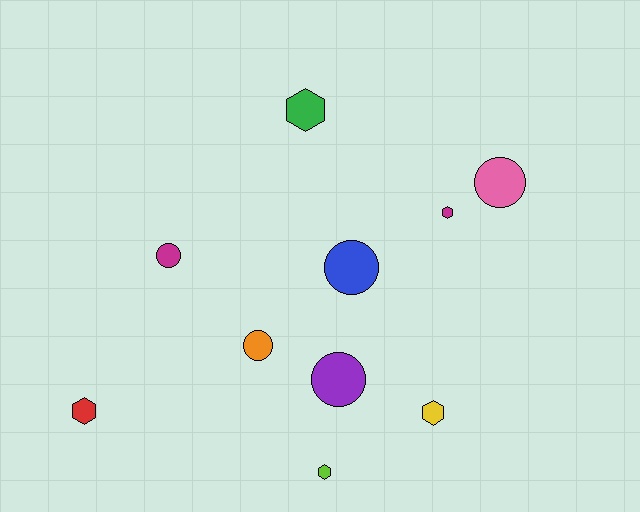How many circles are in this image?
There are 5 circles.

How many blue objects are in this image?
There is 1 blue object.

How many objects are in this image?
There are 10 objects.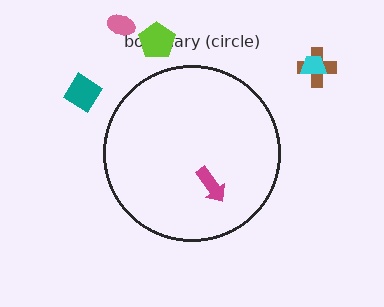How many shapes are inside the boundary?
1 inside, 5 outside.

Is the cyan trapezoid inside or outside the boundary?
Outside.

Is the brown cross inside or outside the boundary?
Outside.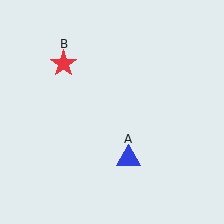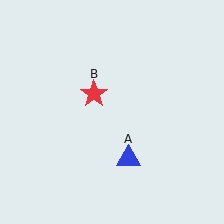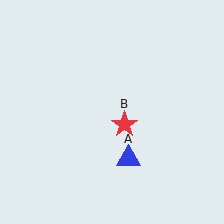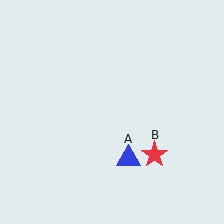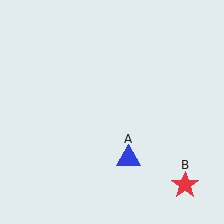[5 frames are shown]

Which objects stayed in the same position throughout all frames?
Blue triangle (object A) remained stationary.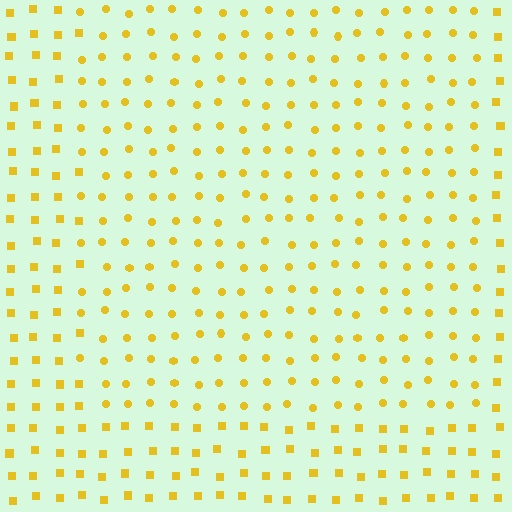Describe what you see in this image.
The image is filled with small yellow elements arranged in a uniform grid. A rectangle-shaped region contains circles, while the surrounding area contains squares. The boundary is defined purely by the change in element shape.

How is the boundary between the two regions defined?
The boundary is defined by a change in element shape: circles inside vs. squares outside. All elements share the same color and spacing.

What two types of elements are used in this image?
The image uses circles inside the rectangle region and squares outside it.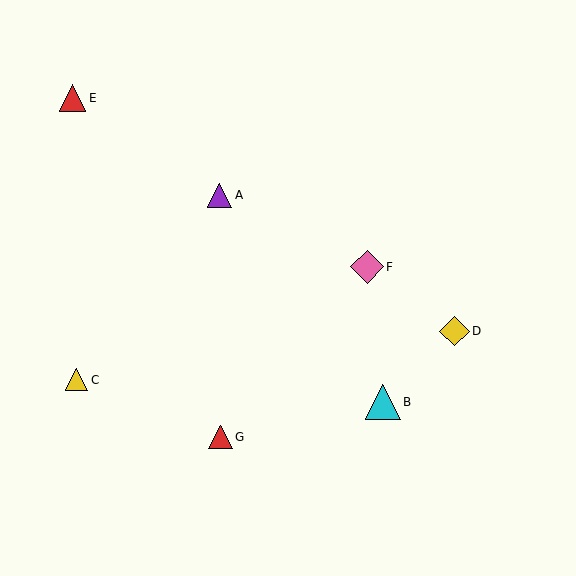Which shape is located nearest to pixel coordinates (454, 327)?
The yellow diamond (labeled D) at (455, 331) is nearest to that location.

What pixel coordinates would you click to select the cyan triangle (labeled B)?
Click at (383, 402) to select the cyan triangle B.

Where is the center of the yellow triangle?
The center of the yellow triangle is at (77, 380).